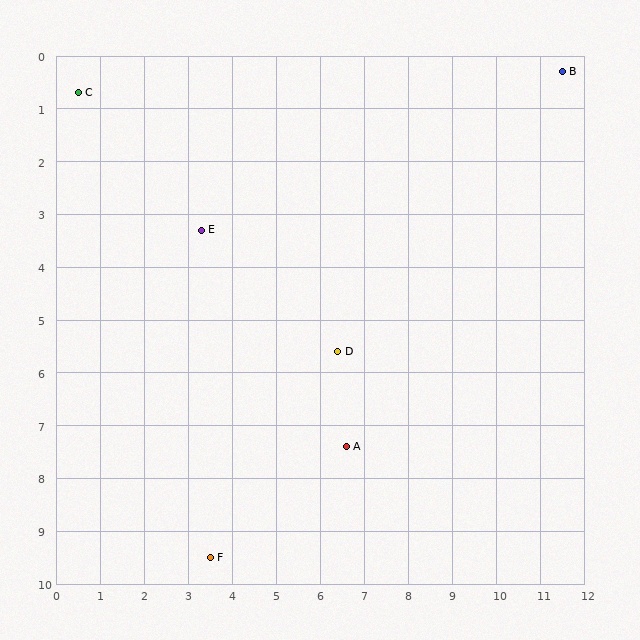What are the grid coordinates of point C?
Point C is at approximately (0.5, 0.7).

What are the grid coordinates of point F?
Point F is at approximately (3.5, 9.5).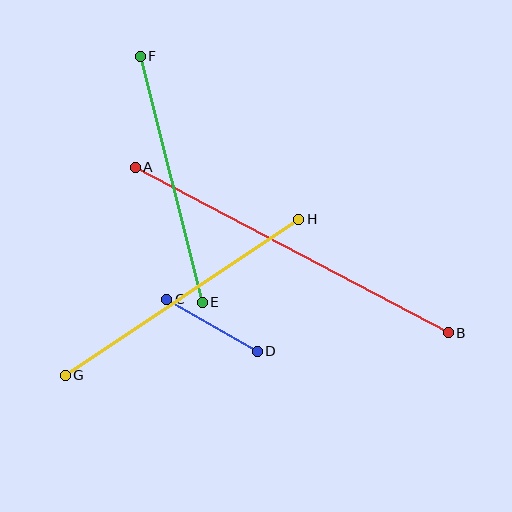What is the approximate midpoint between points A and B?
The midpoint is at approximately (292, 250) pixels.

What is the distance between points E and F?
The distance is approximately 254 pixels.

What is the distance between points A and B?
The distance is approximately 354 pixels.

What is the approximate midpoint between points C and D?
The midpoint is at approximately (212, 325) pixels.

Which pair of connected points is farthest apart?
Points A and B are farthest apart.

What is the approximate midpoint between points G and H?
The midpoint is at approximately (182, 297) pixels.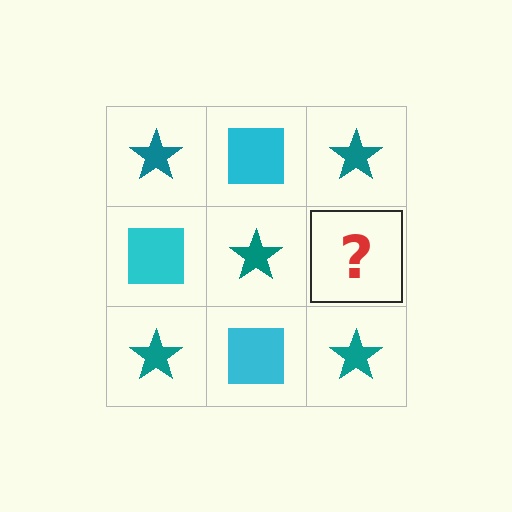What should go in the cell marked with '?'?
The missing cell should contain a cyan square.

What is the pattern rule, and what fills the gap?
The rule is that it alternates teal star and cyan square in a checkerboard pattern. The gap should be filled with a cyan square.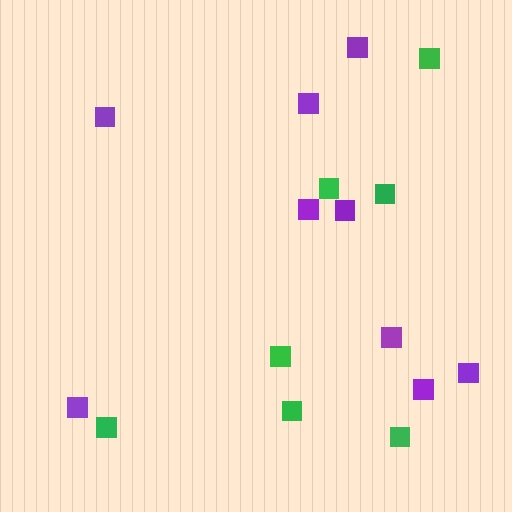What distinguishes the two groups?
There are 2 groups: one group of purple squares (9) and one group of green squares (7).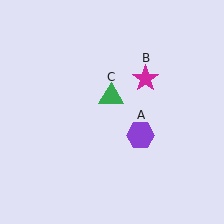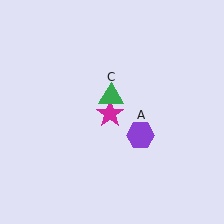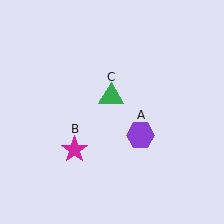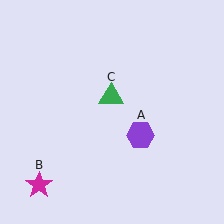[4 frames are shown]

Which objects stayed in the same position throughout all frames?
Purple hexagon (object A) and green triangle (object C) remained stationary.